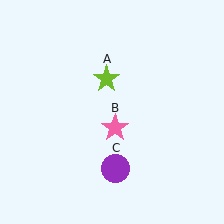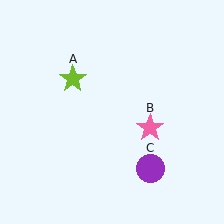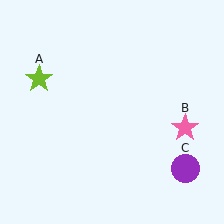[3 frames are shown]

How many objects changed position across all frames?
3 objects changed position: lime star (object A), pink star (object B), purple circle (object C).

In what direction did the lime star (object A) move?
The lime star (object A) moved left.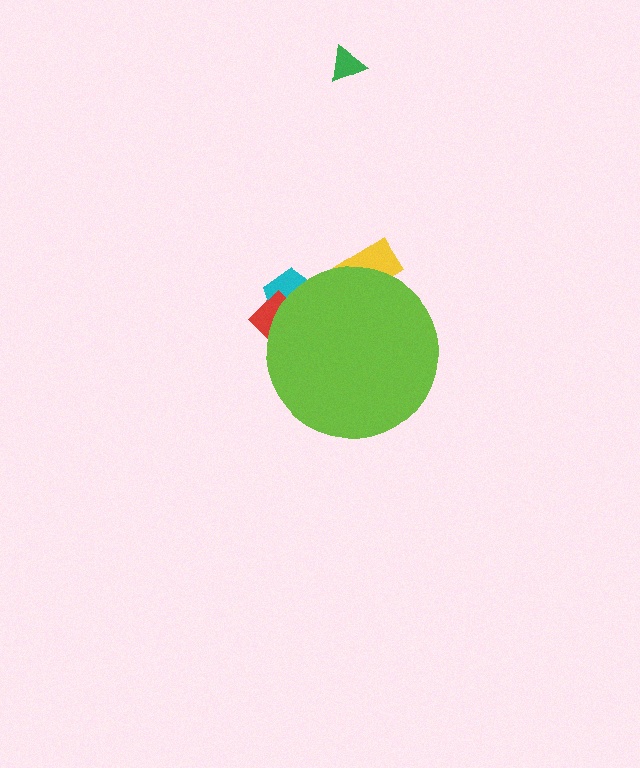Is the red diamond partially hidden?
Yes, the red diamond is partially hidden behind the lime circle.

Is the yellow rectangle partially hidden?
Yes, the yellow rectangle is partially hidden behind the lime circle.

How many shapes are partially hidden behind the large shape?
3 shapes are partially hidden.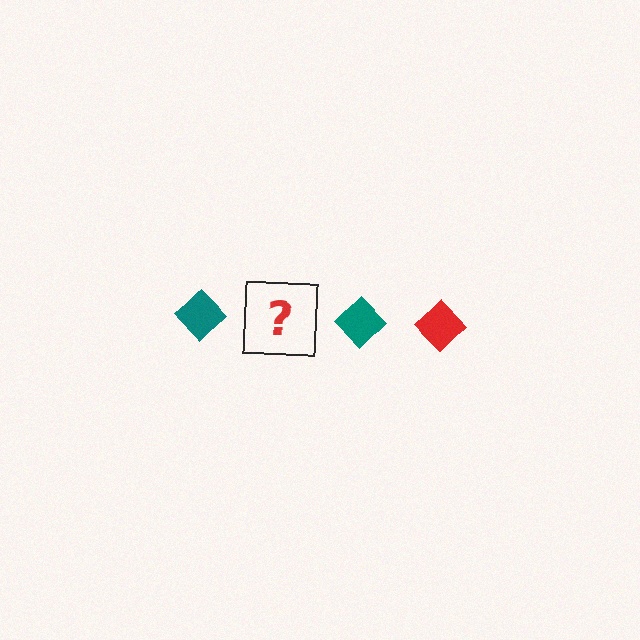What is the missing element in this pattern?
The missing element is a red diamond.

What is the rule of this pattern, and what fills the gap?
The rule is that the pattern cycles through teal, red diamonds. The gap should be filled with a red diamond.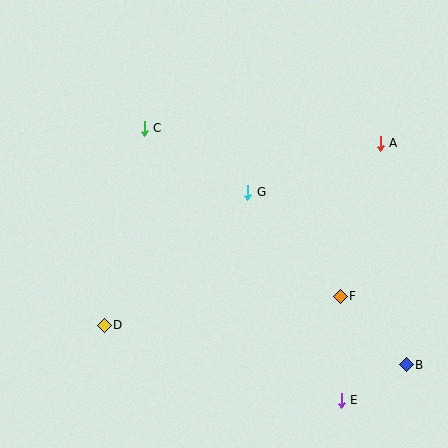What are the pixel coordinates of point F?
Point F is at (340, 296).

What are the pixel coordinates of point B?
Point B is at (406, 365).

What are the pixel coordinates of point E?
Point E is at (341, 400).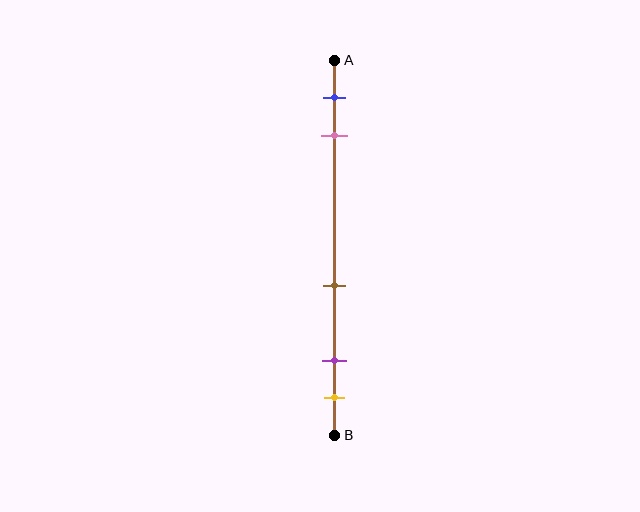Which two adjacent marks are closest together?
The purple and yellow marks are the closest adjacent pair.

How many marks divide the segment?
There are 5 marks dividing the segment.